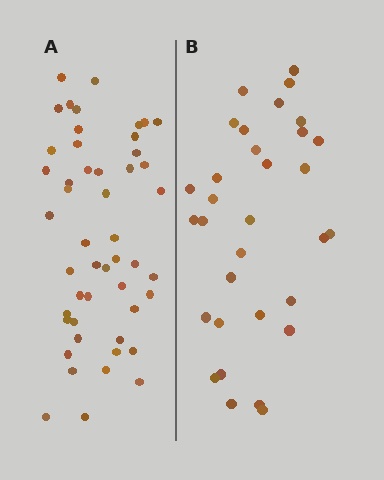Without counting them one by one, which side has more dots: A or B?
Region A (the left region) has more dots.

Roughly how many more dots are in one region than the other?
Region A has approximately 15 more dots than region B.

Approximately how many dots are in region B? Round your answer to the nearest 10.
About 30 dots. (The exact count is 32, which rounds to 30.)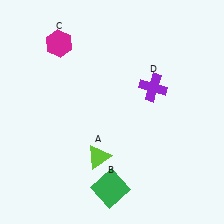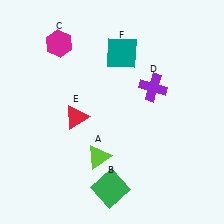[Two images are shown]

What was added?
A red triangle (E), a teal square (F) were added in Image 2.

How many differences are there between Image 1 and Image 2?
There are 2 differences between the two images.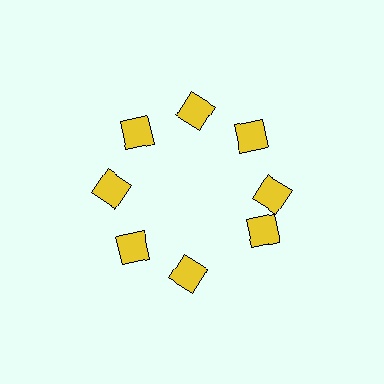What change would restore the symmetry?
The symmetry would be restored by rotating it back into even spacing with its neighbors so that all 8 diamonds sit at equal angles and equal distance from the center.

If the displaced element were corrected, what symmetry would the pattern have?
It would have 8-fold rotational symmetry — the pattern would map onto itself every 45 degrees.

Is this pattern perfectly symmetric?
No. The 8 yellow diamonds are arranged in a ring, but one element near the 4 o'clock position is rotated out of alignment along the ring, breaking the 8-fold rotational symmetry.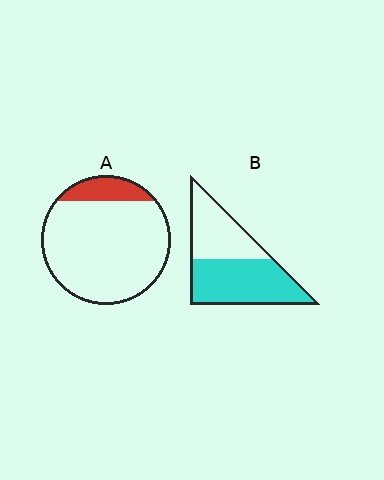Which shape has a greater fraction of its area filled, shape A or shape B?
Shape B.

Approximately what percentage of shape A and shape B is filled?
A is approximately 15% and B is approximately 60%.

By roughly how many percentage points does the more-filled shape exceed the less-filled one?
By roughly 45 percentage points (B over A).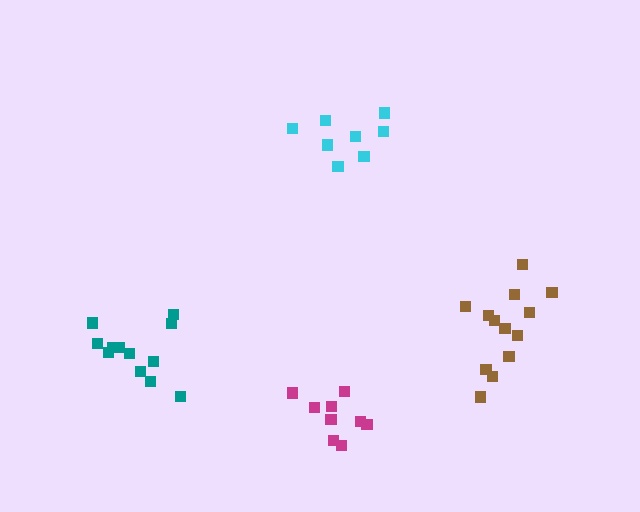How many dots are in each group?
Group 1: 8 dots, Group 2: 13 dots, Group 3: 9 dots, Group 4: 12 dots (42 total).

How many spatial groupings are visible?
There are 4 spatial groupings.